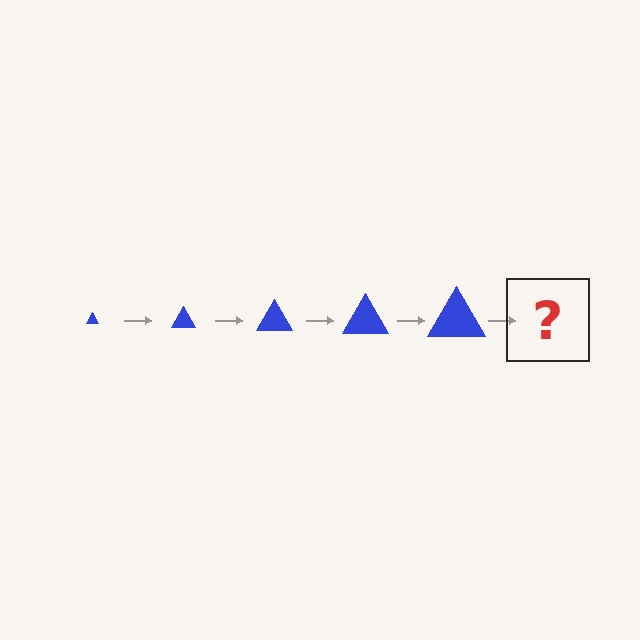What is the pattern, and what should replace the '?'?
The pattern is that the triangle gets progressively larger each step. The '?' should be a blue triangle, larger than the previous one.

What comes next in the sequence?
The next element should be a blue triangle, larger than the previous one.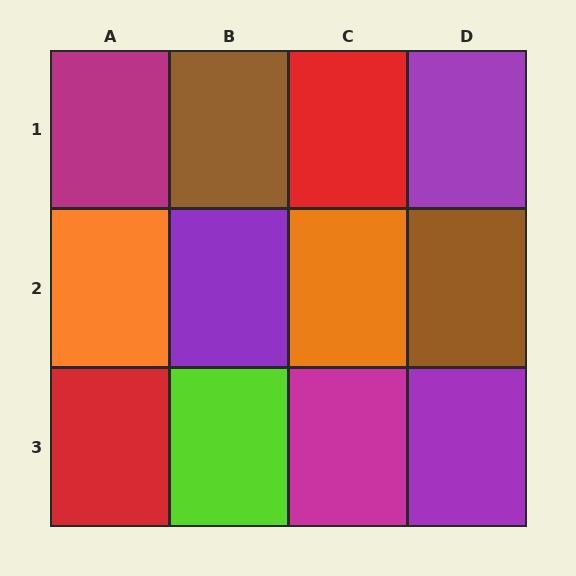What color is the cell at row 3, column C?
Magenta.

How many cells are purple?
3 cells are purple.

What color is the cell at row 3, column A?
Red.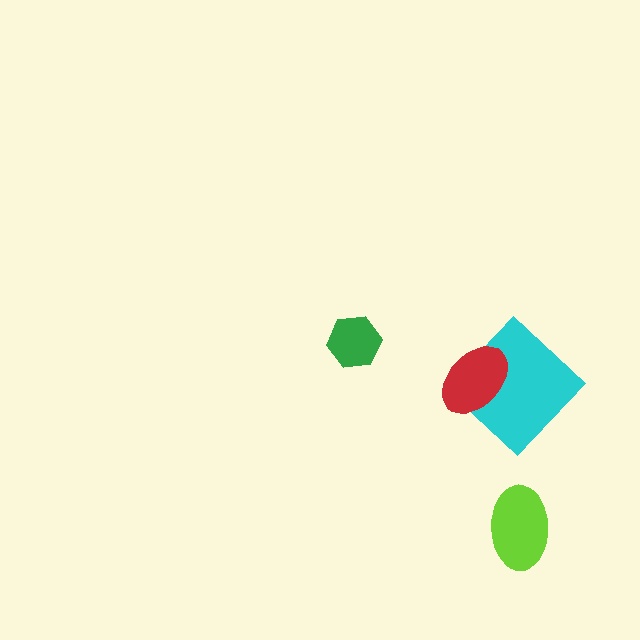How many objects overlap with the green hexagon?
0 objects overlap with the green hexagon.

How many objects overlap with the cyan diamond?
1 object overlaps with the cyan diamond.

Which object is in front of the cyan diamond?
The red ellipse is in front of the cyan diamond.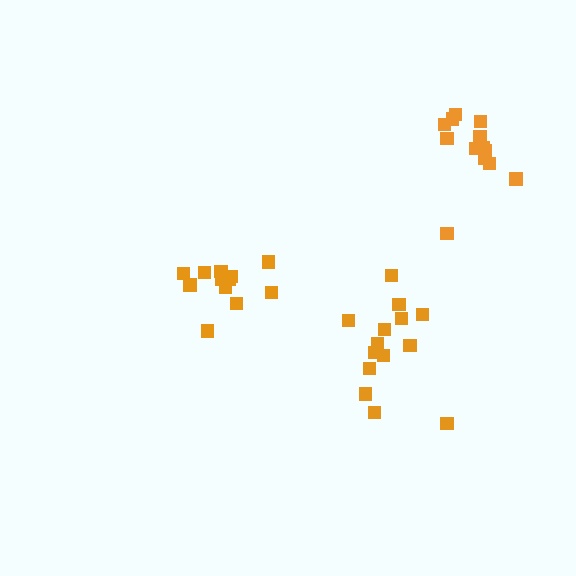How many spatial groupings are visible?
There are 3 spatial groupings.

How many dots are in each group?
Group 1: 13 dots, Group 2: 14 dots, Group 3: 14 dots (41 total).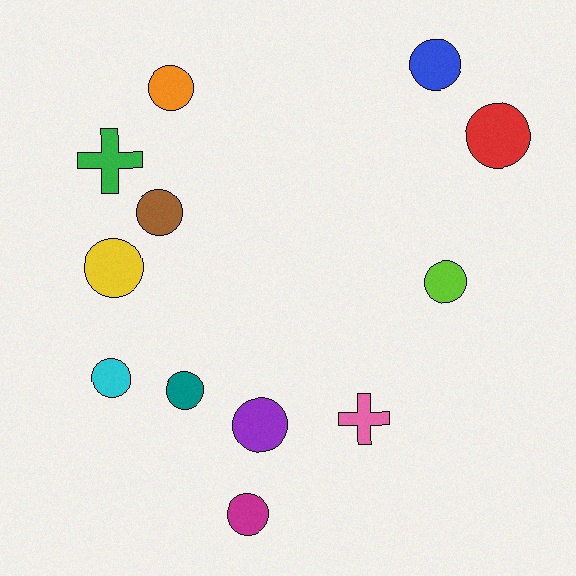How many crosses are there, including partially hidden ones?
There are 2 crosses.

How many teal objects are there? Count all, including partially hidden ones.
There is 1 teal object.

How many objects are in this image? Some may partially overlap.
There are 12 objects.